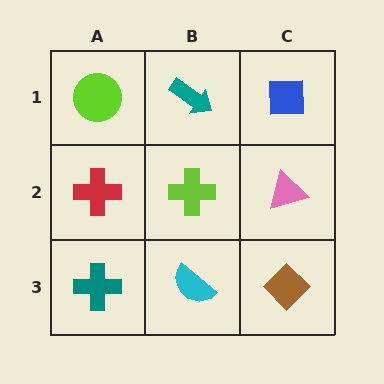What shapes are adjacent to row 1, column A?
A red cross (row 2, column A), a teal arrow (row 1, column B).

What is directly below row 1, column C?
A pink triangle.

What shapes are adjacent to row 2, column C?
A blue square (row 1, column C), a brown diamond (row 3, column C), a lime cross (row 2, column B).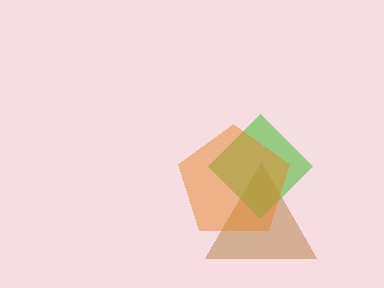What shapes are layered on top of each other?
The layered shapes are: a brown triangle, a lime diamond, an orange pentagon.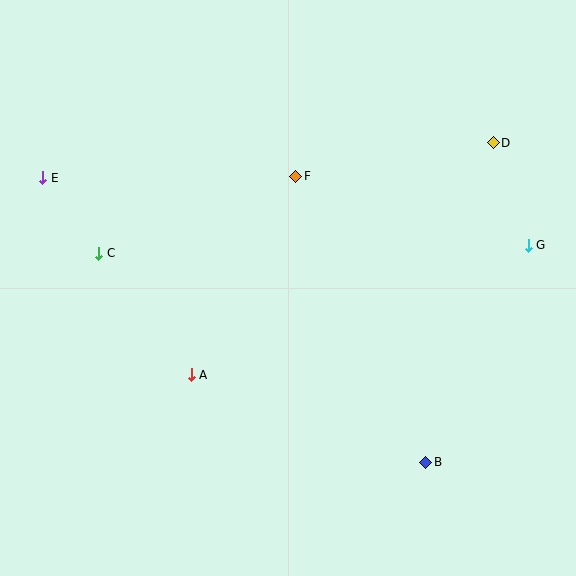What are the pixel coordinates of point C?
Point C is at (99, 253).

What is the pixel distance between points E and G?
The distance between E and G is 490 pixels.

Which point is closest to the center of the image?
Point F at (296, 176) is closest to the center.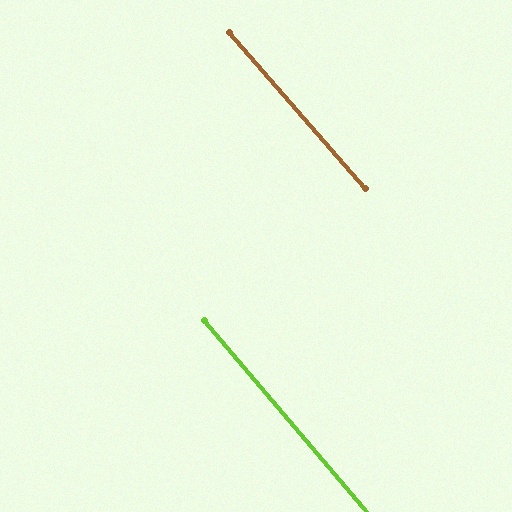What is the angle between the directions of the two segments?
Approximately 1 degree.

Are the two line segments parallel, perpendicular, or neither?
Parallel — their directions differ by only 0.8°.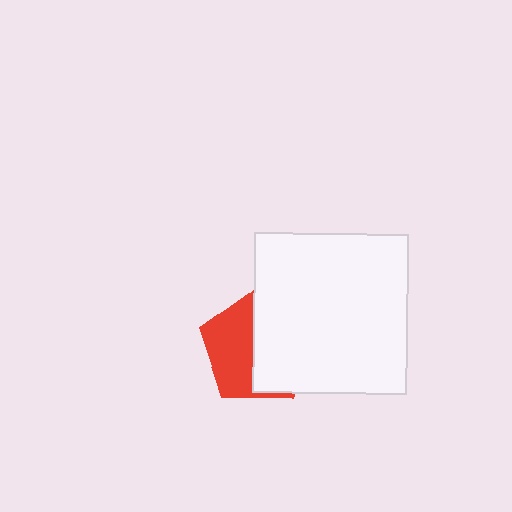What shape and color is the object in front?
The object in front is a white rectangle.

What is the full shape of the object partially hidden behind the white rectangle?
The partially hidden object is a red pentagon.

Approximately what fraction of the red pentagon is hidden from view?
Roughly 55% of the red pentagon is hidden behind the white rectangle.